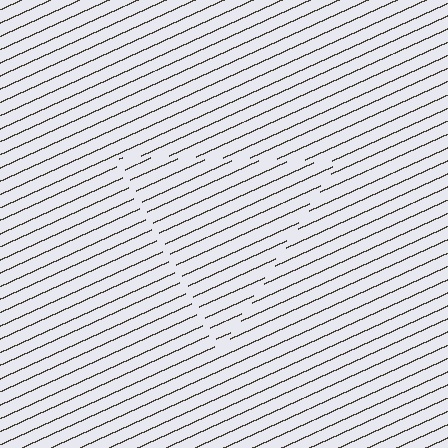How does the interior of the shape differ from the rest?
The interior of the shape contains the same grating, shifted by half a period — the contour is defined by the phase discontinuity where line-ends from the inner and outer gratings abut.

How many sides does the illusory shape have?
3 sides — the line-ends trace a triangle.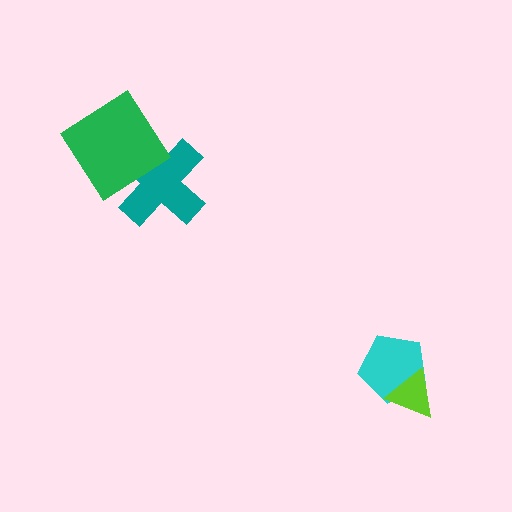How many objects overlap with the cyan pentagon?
1 object overlaps with the cyan pentagon.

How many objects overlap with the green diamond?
1 object overlaps with the green diamond.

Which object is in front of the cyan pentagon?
The lime triangle is in front of the cyan pentagon.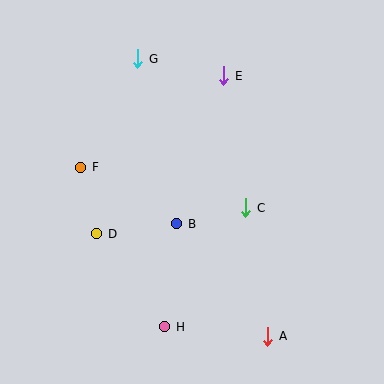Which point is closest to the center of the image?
Point B at (177, 224) is closest to the center.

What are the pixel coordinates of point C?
Point C is at (246, 208).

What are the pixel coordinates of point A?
Point A is at (268, 336).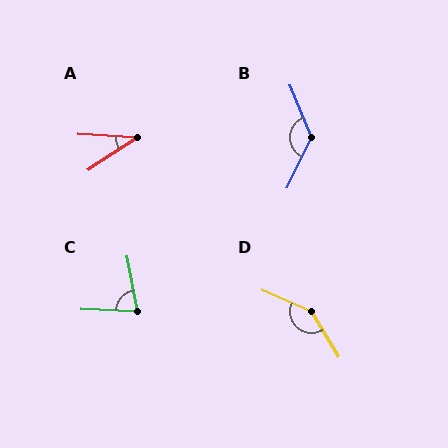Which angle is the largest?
D, at approximately 145 degrees.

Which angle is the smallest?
A, at approximately 36 degrees.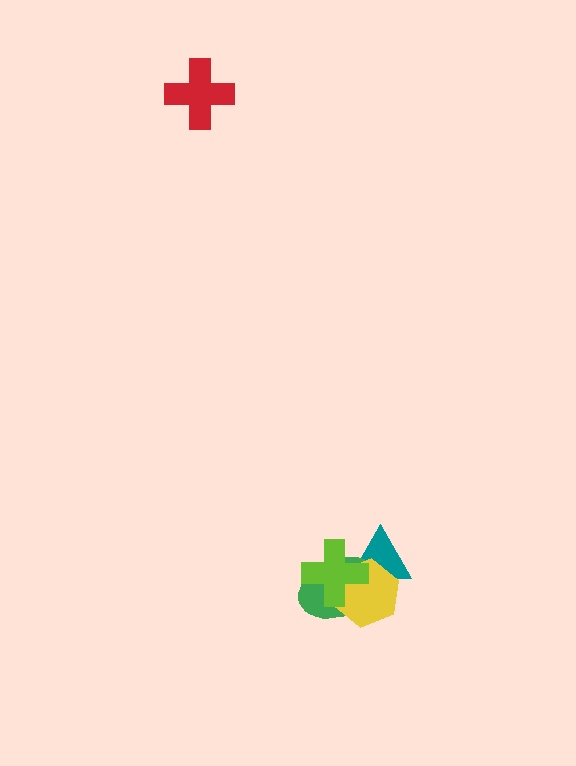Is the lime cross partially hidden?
No, no other shape covers it.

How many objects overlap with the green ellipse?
3 objects overlap with the green ellipse.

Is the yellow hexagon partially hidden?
Yes, it is partially covered by another shape.